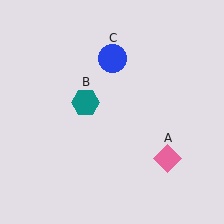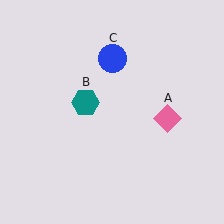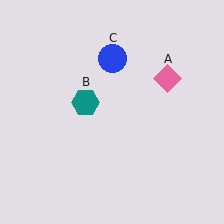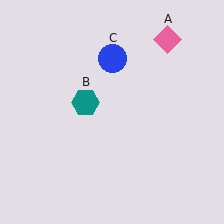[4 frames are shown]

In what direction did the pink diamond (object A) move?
The pink diamond (object A) moved up.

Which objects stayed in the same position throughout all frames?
Teal hexagon (object B) and blue circle (object C) remained stationary.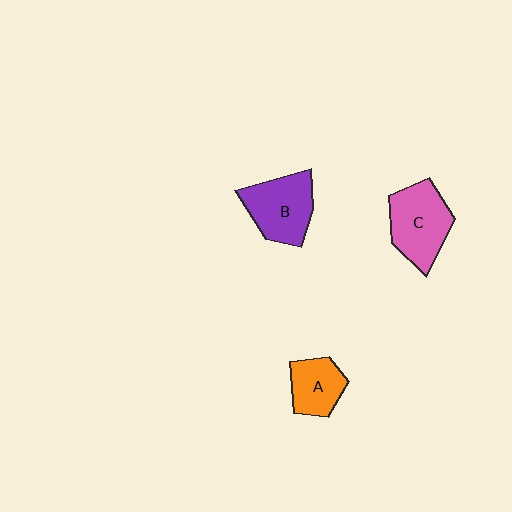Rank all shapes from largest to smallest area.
From largest to smallest: C (pink), B (purple), A (orange).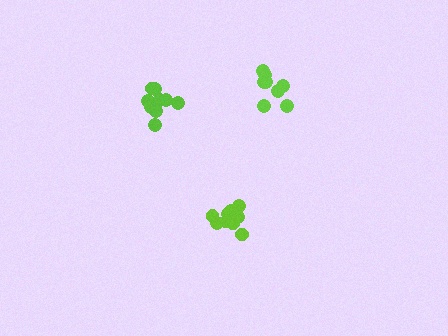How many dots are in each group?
Group 1: 9 dots, Group 2: 9 dots, Group 3: 8 dots (26 total).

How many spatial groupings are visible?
There are 3 spatial groupings.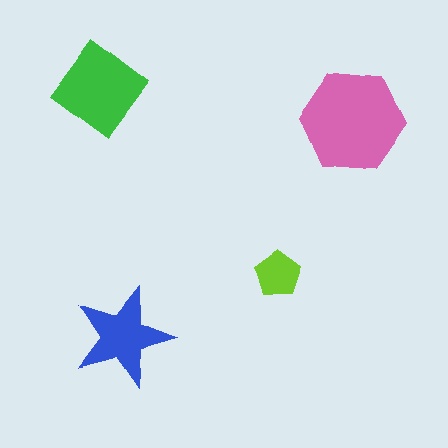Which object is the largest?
The pink hexagon.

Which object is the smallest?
The lime pentagon.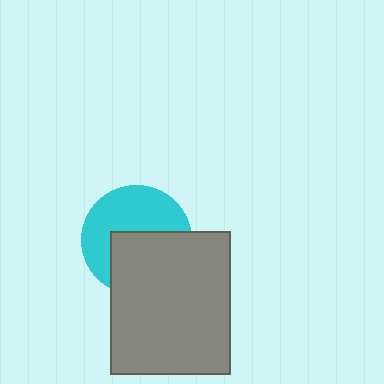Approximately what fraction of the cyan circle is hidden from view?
Roughly 47% of the cyan circle is hidden behind the gray rectangle.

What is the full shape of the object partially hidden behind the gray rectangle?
The partially hidden object is a cyan circle.